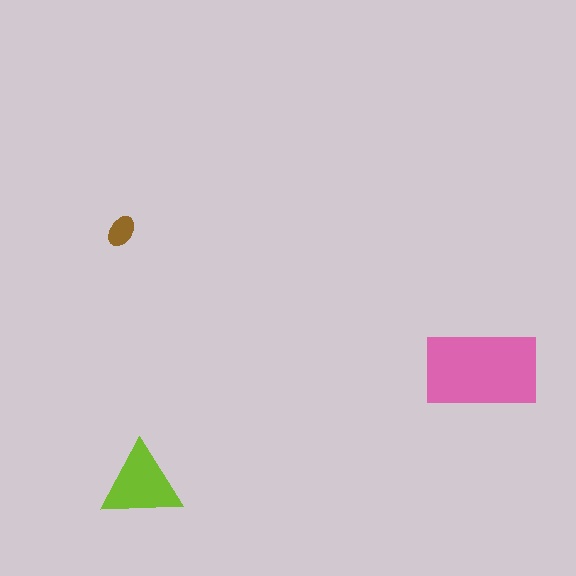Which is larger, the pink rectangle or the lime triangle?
The pink rectangle.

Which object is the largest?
The pink rectangle.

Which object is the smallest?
The brown ellipse.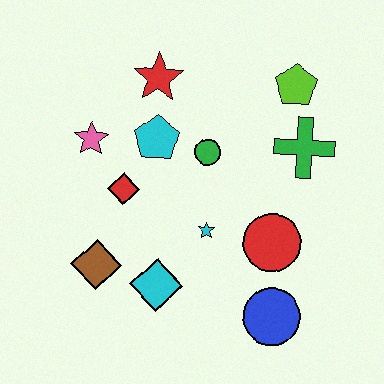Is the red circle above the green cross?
No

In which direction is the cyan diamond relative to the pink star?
The cyan diamond is below the pink star.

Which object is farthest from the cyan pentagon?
The blue circle is farthest from the cyan pentagon.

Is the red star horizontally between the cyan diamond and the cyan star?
No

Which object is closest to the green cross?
The lime pentagon is closest to the green cross.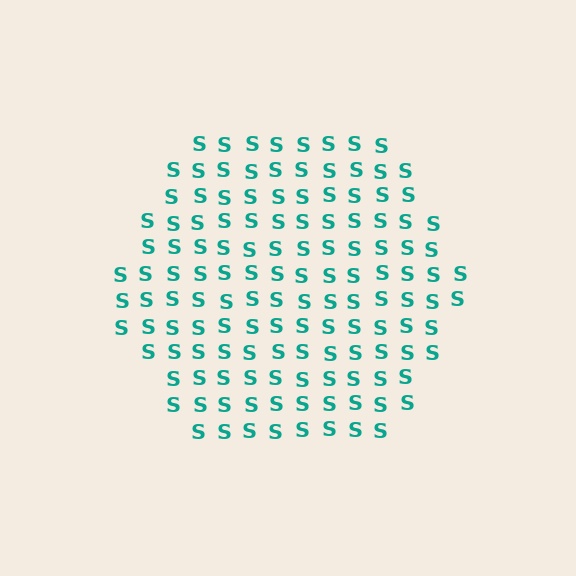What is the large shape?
The large shape is a hexagon.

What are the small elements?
The small elements are letter S's.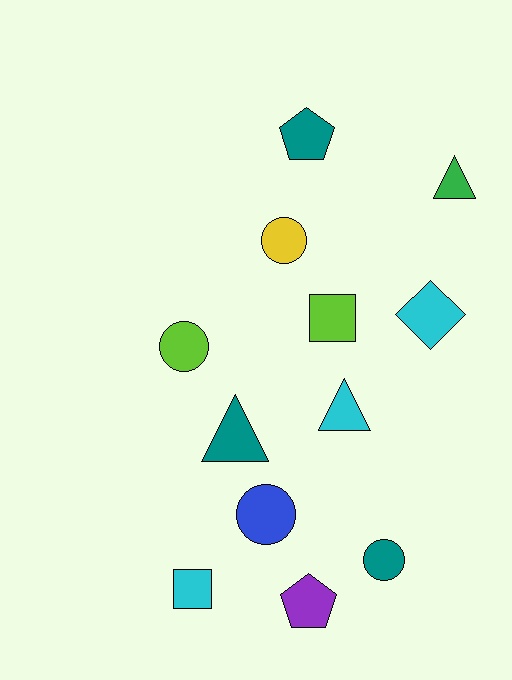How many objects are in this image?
There are 12 objects.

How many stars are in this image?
There are no stars.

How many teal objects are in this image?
There are 3 teal objects.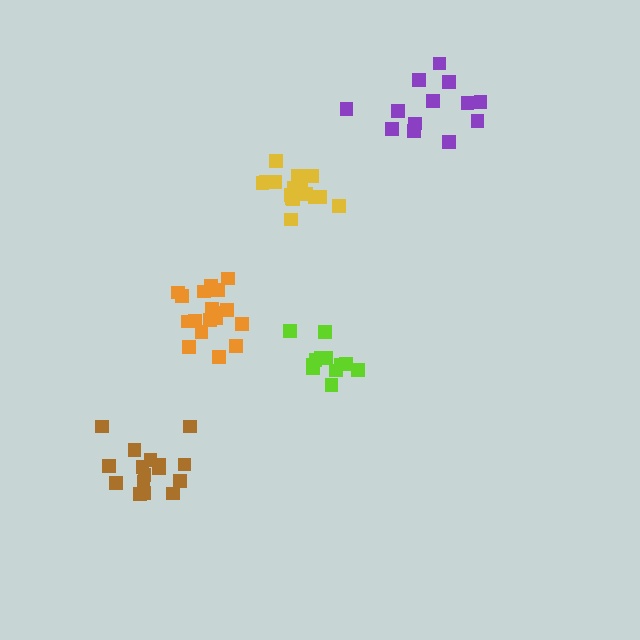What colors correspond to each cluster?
The clusters are colored: brown, yellow, orange, lime, purple.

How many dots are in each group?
Group 1: 16 dots, Group 2: 18 dots, Group 3: 18 dots, Group 4: 12 dots, Group 5: 13 dots (77 total).